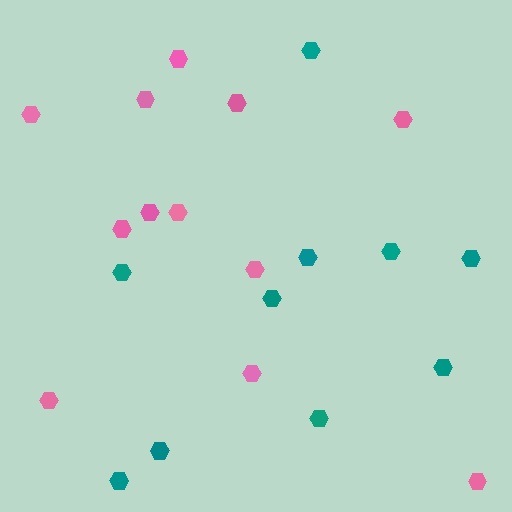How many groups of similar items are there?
There are 2 groups: one group of pink hexagons (12) and one group of teal hexagons (10).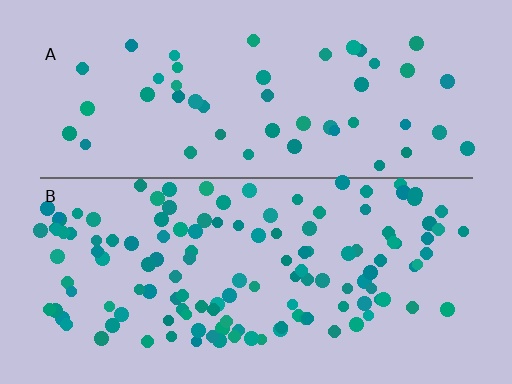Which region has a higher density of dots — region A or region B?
B (the bottom).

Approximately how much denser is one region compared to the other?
Approximately 2.7× — region B over region A.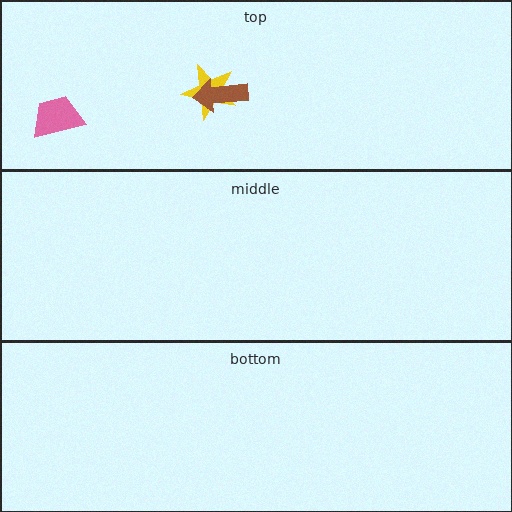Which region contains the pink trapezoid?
The top region.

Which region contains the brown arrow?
The top region.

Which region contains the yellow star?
The top region.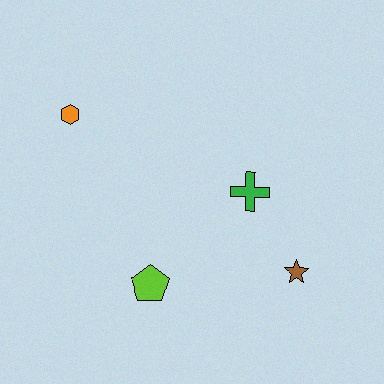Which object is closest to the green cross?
The brown star is closest to the green cross.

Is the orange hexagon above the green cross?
Yes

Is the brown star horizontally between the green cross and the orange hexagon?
No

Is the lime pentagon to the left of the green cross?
Yes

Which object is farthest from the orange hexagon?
The brown star is farthest from the orange hexagon.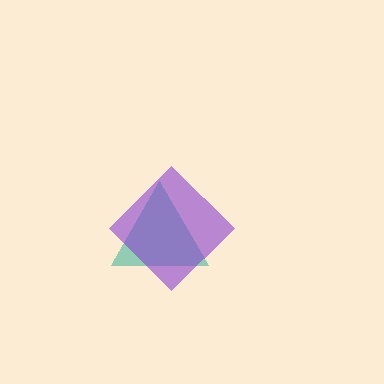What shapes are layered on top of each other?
The layered shapes are: a teal triangle, a purple diamond.